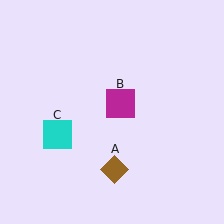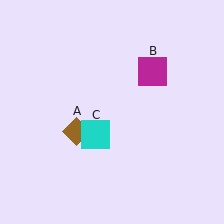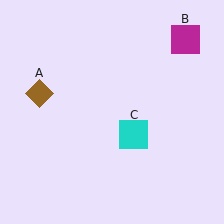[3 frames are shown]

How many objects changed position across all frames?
3 objects changed position: brown diamond (object A), magenta square (object B), cyan square (object C).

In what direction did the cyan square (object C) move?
The cyan square (object C) moved right.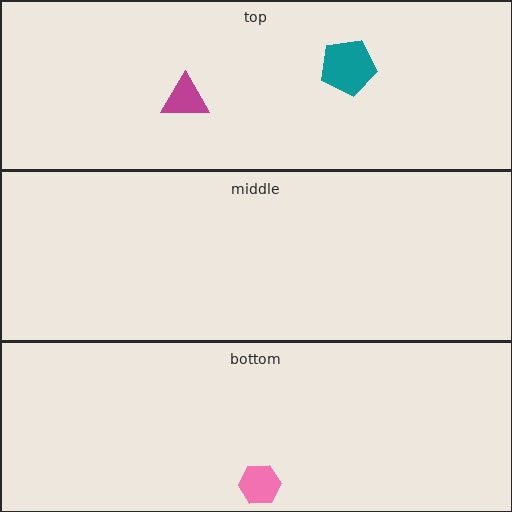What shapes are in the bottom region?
The pink hexagon.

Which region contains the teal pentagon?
The top region.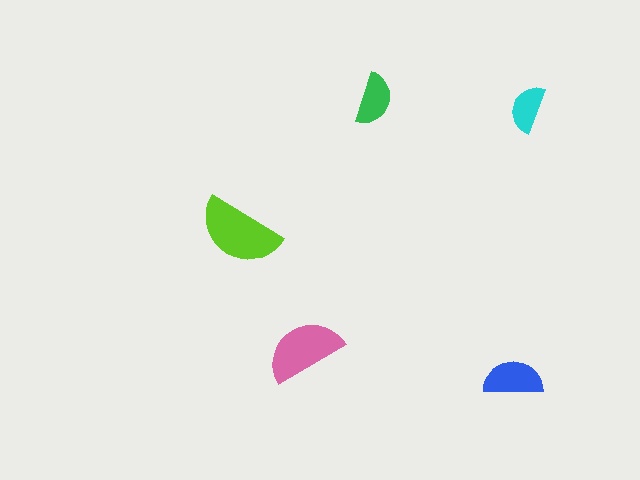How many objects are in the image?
There are 5 objects in the image.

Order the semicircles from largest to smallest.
the lime one, the pink one, the blue one, the green one, the cyan one.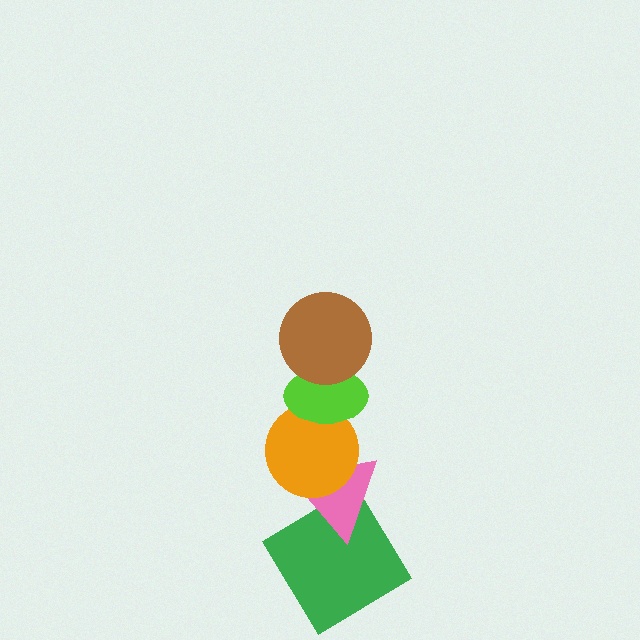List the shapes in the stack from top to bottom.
From top to bottom: the brown circle, the lime ellipse, the orange circle, the pink triangle, the green diamond.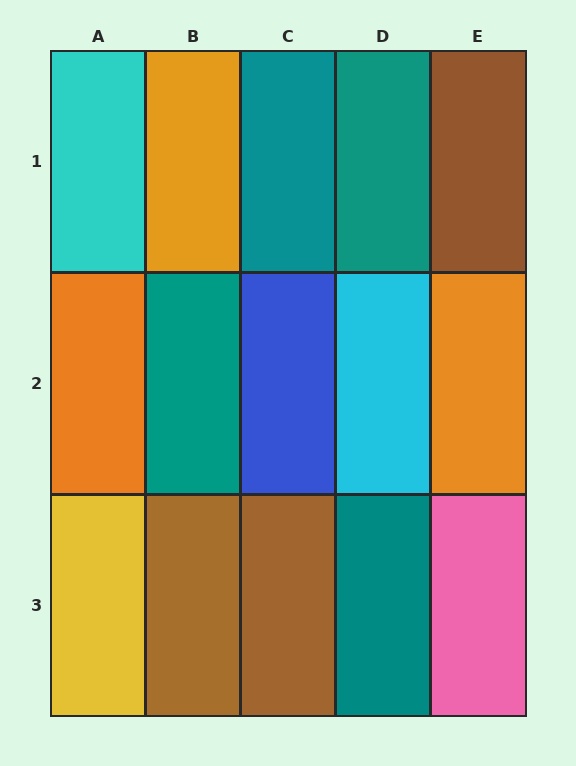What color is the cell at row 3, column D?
Teal.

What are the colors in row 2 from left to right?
Orange, teal, blue, cyan, orange.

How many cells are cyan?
2 cells are cyan.